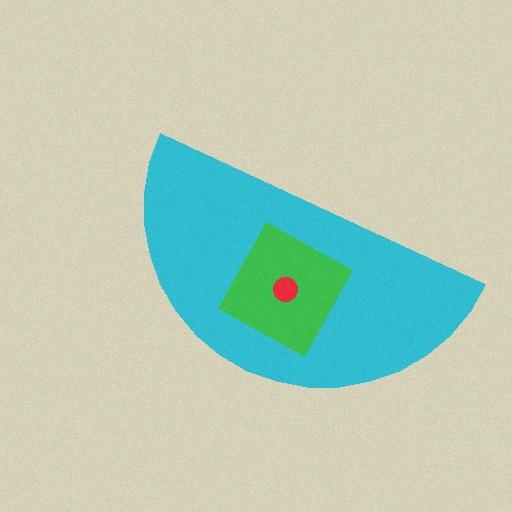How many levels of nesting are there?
3.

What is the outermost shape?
The cyan semicircle.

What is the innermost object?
The red circle.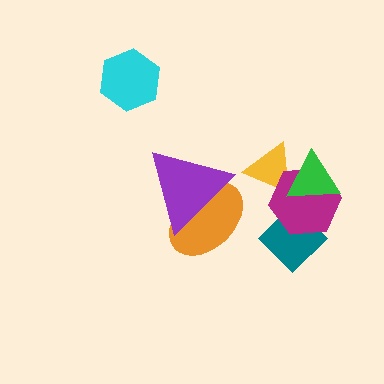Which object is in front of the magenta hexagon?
The green triangle is in front of the magenta hexagon.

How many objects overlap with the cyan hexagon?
0 objects overlap with the cyan hexagon.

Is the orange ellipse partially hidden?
Yes, it is partially covered by another shape.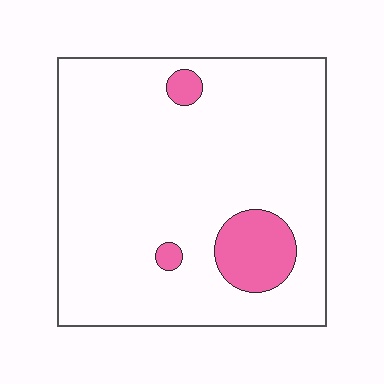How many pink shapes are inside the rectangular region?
3.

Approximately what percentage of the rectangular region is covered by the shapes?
Approximately 10%.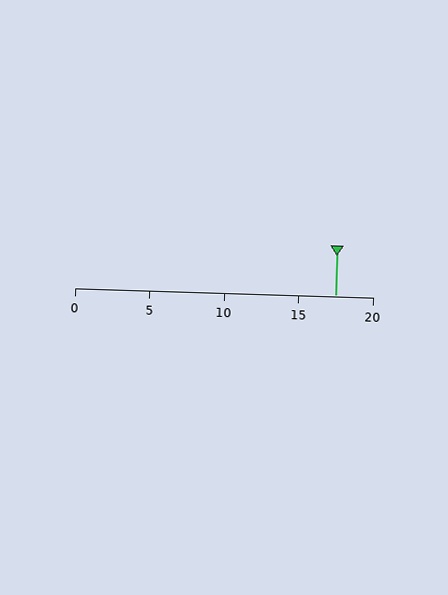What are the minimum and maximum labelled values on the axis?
The axis runs from 0 to 20.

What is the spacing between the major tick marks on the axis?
The major ticks are spaced 5 apart.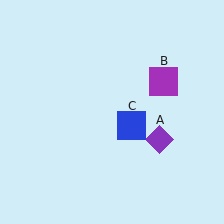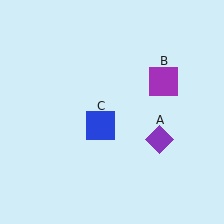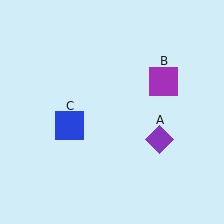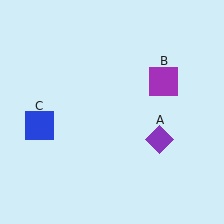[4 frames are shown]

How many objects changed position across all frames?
1 object changed position: blue square (object C).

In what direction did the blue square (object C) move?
The blue square (object C) moved left.